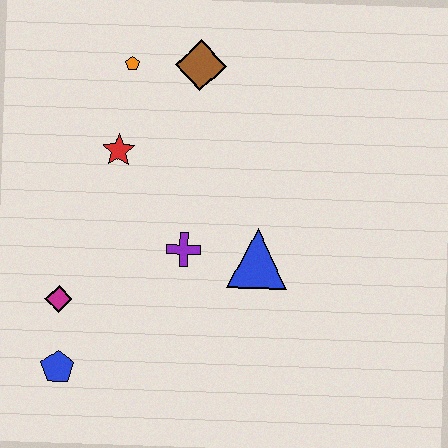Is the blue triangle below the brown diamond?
Yes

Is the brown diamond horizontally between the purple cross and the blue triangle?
Yes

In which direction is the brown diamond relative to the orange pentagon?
The brown diamond is to the right of the orange pentagon.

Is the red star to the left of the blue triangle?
Yes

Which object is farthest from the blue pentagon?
The brown diamond is farthest from the blue pentagon.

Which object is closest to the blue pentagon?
The magenta diamond is closest to the blue pentagon.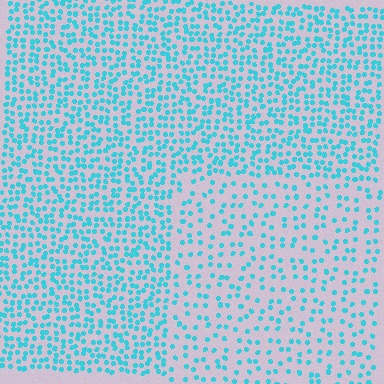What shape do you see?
I see a rectangle.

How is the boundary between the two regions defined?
The boundary is defined by a change in element density (approximately 2.0x ratio). All elements are the same color, size, and shape.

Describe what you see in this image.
The image contains small cyan elements arranged at two different densities. A rectangle-shaped region is visible where the elements are less densely packed than the surrounding area.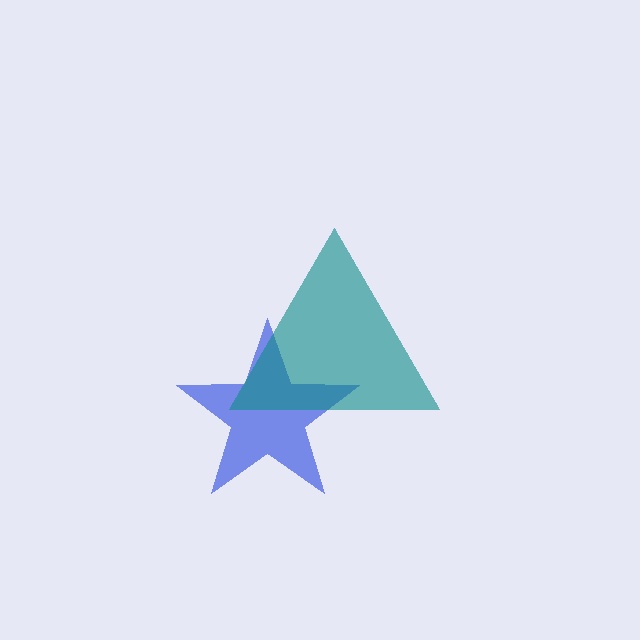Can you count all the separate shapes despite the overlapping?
Yes, there are 2 separate shapes.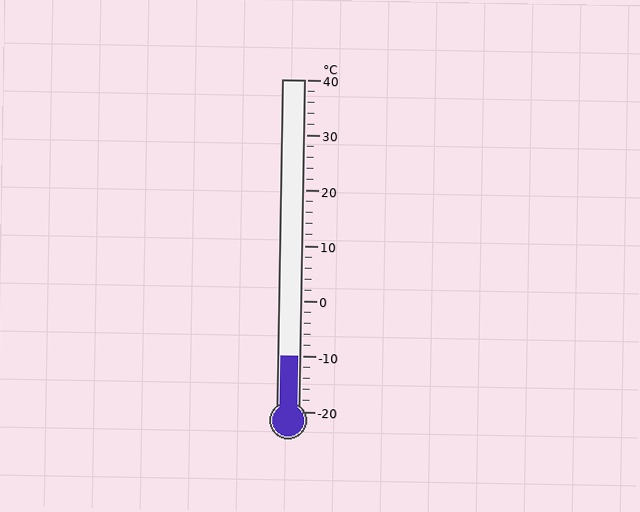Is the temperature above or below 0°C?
The temperature is below 0°C.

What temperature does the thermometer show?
The thermometer shows approximately -10°C.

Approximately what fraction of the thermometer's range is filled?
The thermometer is filled to approximately 15% of its range.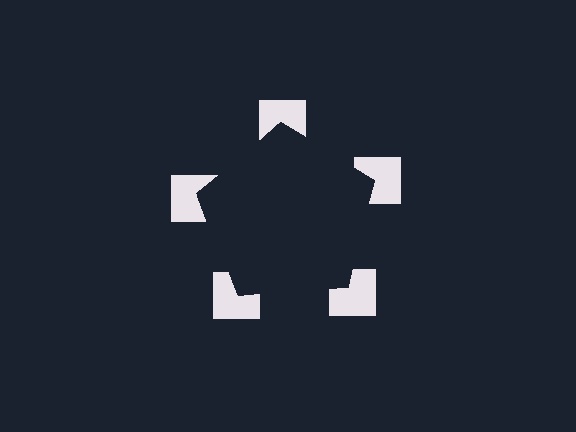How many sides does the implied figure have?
5 sides.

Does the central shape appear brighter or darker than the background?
It typically appears slightly darker than the background, even though no actual brightness change is drawn.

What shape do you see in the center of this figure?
An illusory pentagon — its edges are inferred from the aligned wedge cuts in the notched squares, not physically drawn.